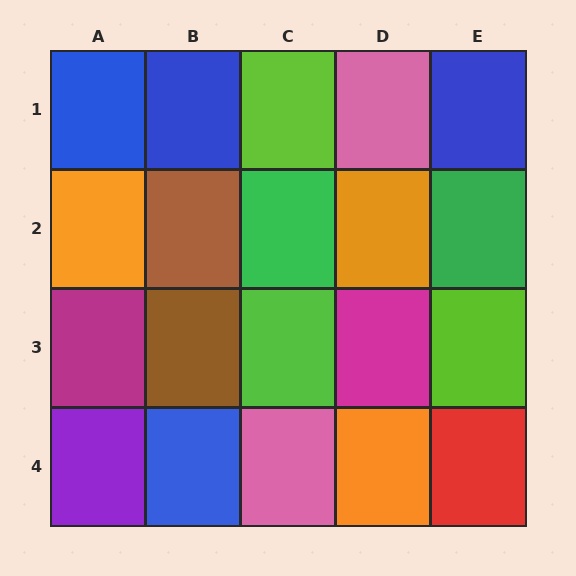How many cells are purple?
1 cell is purple.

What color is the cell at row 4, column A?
Purple.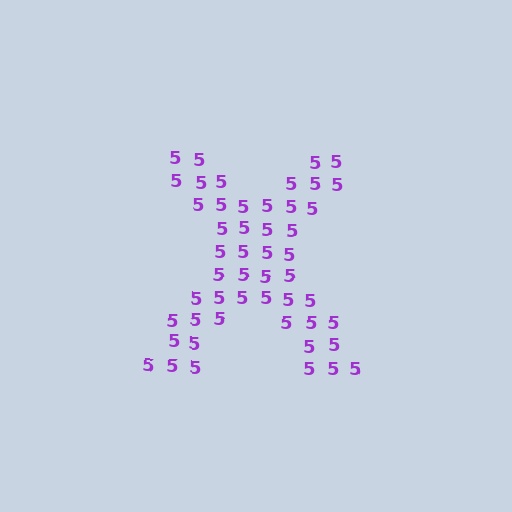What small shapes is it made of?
It is made of small digit 5's.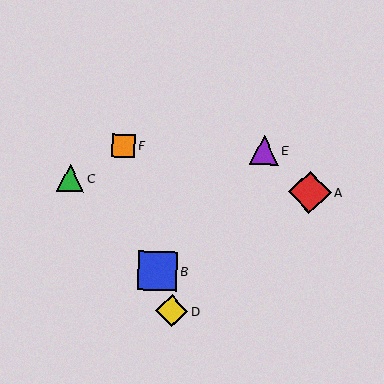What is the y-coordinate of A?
Object A is at y≈192.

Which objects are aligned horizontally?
Objects E, F are aligned horizontally.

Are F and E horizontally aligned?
Yes, both are at y≈146.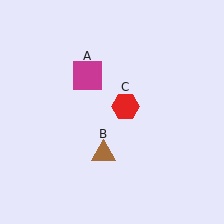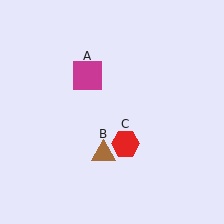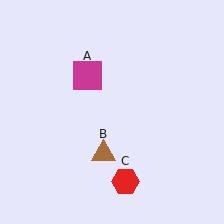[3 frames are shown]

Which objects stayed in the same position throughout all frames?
Magenta square (object A) and brown triangle (object B) remained stationary.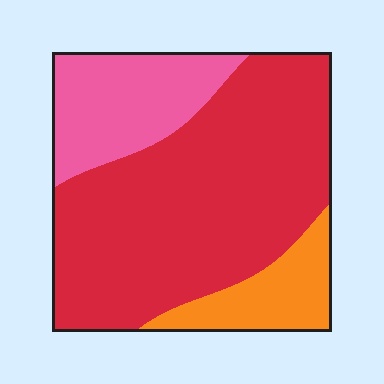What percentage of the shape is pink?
Pink takes up about one fifth (1/5) of the shape.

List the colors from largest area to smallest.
From largest to smallest: red, pink, orange.